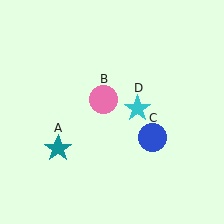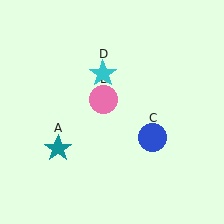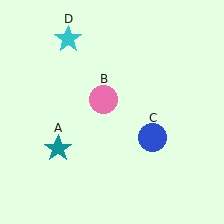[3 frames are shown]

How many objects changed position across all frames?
1 object changed position: cyan star (object D).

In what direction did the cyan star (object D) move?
The cyan star (object D) moved up and to the left.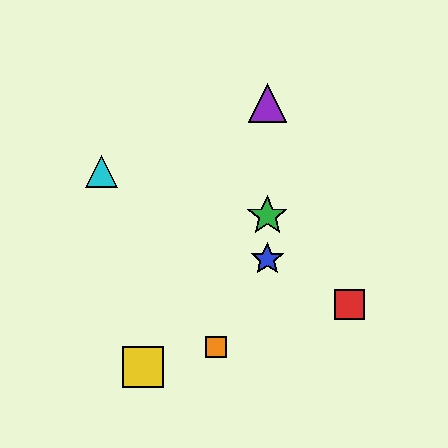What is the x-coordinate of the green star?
The green star is at x≈267.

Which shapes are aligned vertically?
The blue star, the green star, the purple triangle are aligned vertically.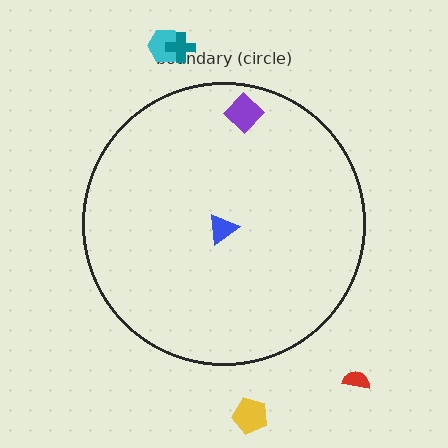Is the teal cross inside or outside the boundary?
Outside.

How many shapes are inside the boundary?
2 inside, 4 outside.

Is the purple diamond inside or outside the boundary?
Inside.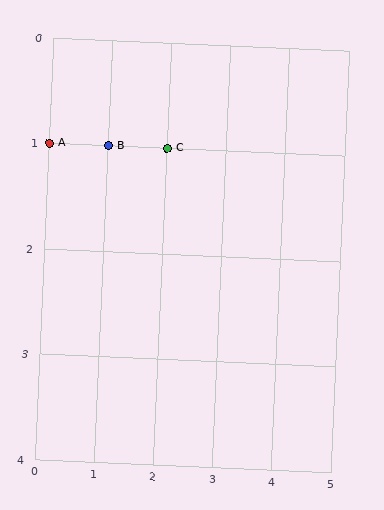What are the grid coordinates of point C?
Point C is at grid coordinates (2, 1).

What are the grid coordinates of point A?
Point A is at grid coordinates (0, 1).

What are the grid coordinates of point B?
Point B is at grid coordinates (1, 1).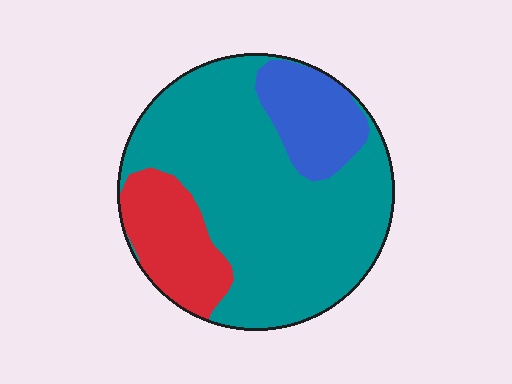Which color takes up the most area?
Teal, at roughly 70%.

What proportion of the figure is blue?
Blue takes up about one sixth (1/6) of the figure.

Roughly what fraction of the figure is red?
Red takes up about one sixth (1/6) of the figure.